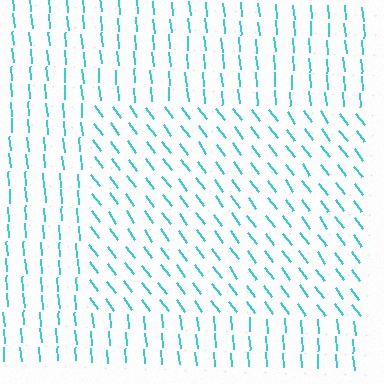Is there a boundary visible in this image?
Yes, there is a texture boundary formed by a change in line orientation.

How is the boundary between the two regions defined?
The boundary is defined purely by a change in line orientation (approximately 30 degrees difference). All lines are the same color and thickness.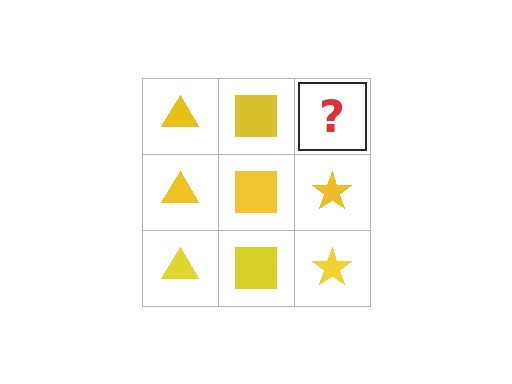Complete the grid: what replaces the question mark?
The question mark should be replaced with a yellow star.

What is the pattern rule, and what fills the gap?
The rule is that each column has a consistent shape. The gap should be filled with a yellow star.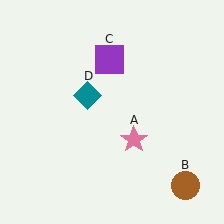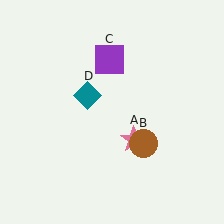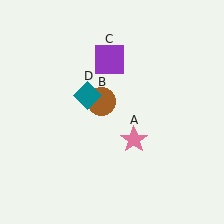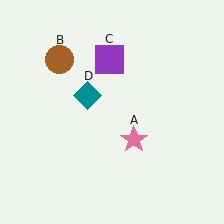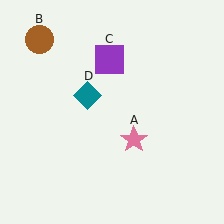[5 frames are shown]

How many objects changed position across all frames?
1 object changed position: brown circle (object B).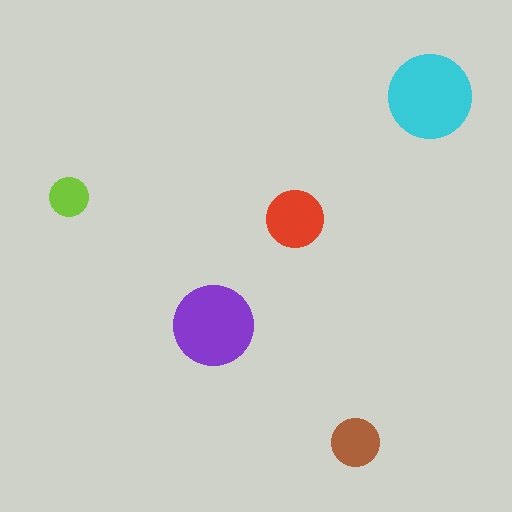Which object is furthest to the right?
The cyan circle is rightmost.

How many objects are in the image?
There are 5 objects in the image.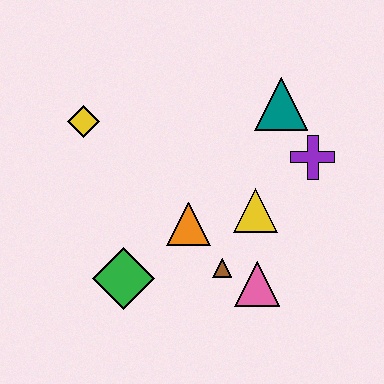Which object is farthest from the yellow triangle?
The yellow diamond is farthest from the yellow triangle.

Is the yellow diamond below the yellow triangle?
No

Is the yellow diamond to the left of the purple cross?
Yes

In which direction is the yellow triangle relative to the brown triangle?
The yellow triangle is above the brown triangle.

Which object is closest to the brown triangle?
The pink triangle is closest to the brown triangle.